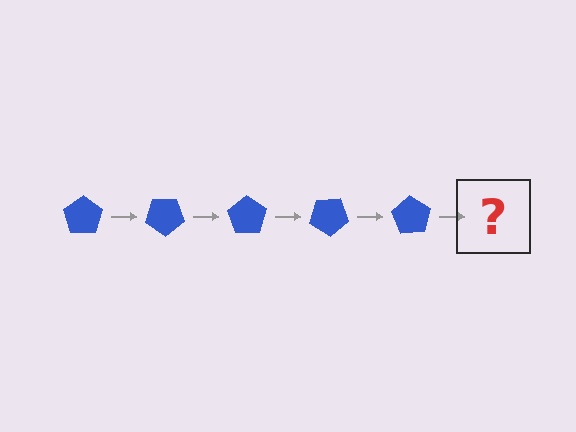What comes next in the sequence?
The next element should be a blue pentagon rotated 175 degrees.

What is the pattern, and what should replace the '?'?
The pattern is that the pentagon rotates 35 degrees each step. The '?' should be a blue pentagon rotated 175 degrees.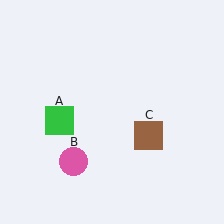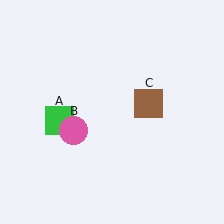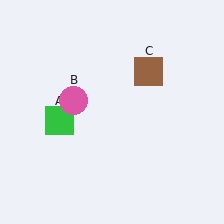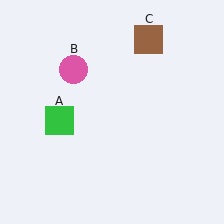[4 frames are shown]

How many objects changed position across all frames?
2 objects changed position: pink circle (object B), brown square (object C).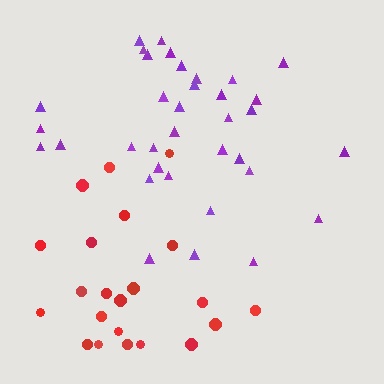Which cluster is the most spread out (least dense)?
Red.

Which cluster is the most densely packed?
Purple.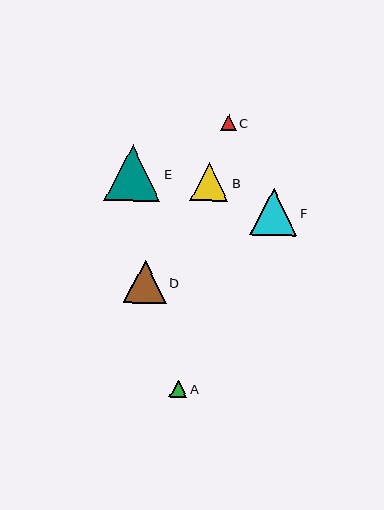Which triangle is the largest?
Triangle E is the largest with a size of approximately 56 pixels.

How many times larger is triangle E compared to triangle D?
Triangle E is approximately 1.3 times the size of triangle D.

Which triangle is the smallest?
Triangle C is the smallest with a size of approximately 16 pixels.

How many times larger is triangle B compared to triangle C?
Triangle B is approximately 2.4 times the size of triangle C.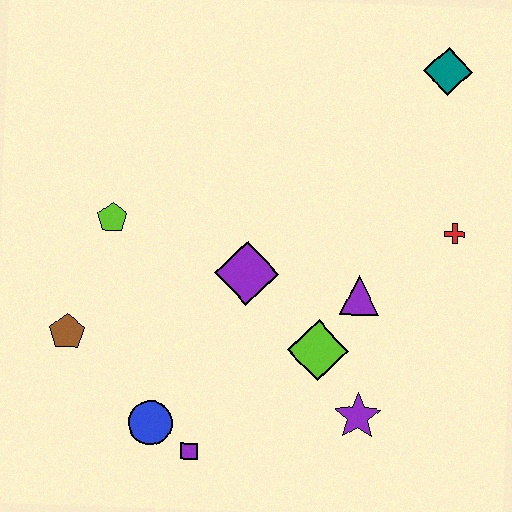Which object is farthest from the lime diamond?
The teal diamond is farthest from the lime diamond.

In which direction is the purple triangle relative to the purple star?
The purple triangle is above the purple star.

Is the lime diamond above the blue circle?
Yes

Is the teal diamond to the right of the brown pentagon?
Yes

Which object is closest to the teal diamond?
The red cross is closest to the teal diamond.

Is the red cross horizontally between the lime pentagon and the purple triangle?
No